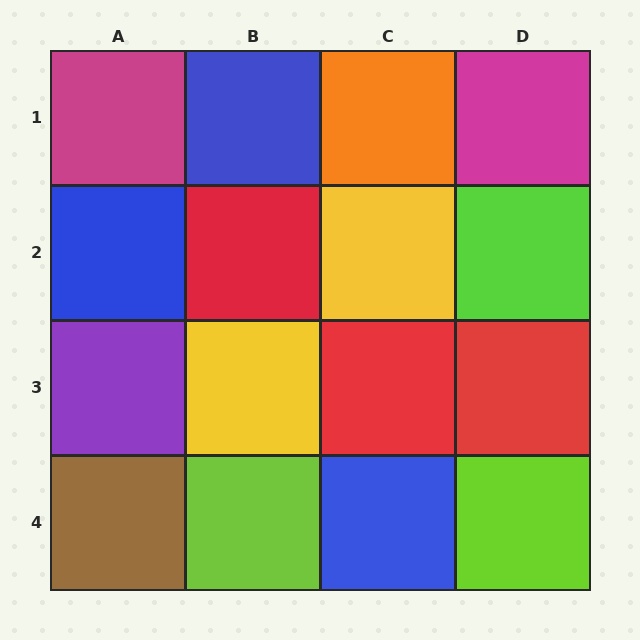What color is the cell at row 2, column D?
Lime.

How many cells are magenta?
2 cells are magenta.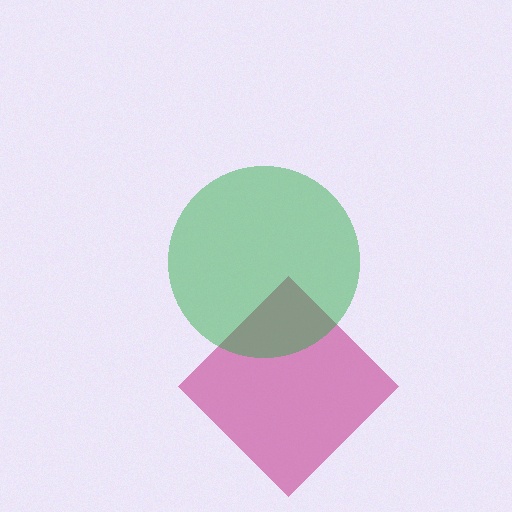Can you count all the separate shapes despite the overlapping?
Yes, there are 2 separate shapes.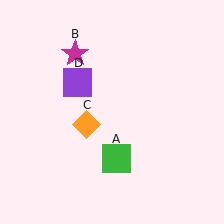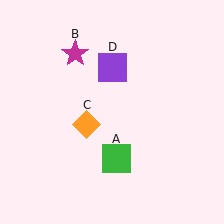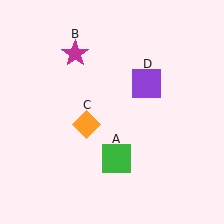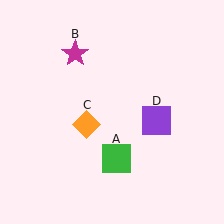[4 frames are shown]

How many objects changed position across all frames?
1 object changed position: purple square (object D).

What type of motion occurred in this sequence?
The purple square (object D) rotated clockwise around the center of the scene.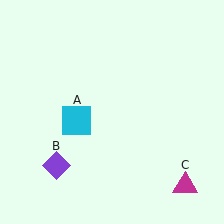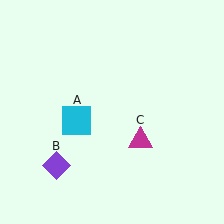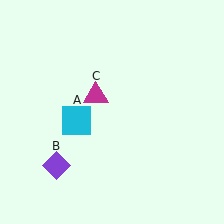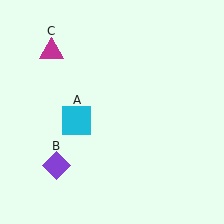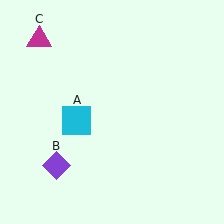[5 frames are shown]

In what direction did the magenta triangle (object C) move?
The magenta triangle (object C) moved up and to the left.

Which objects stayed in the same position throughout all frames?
Cyan square (object A) and purple diamond (object B) remained stationary.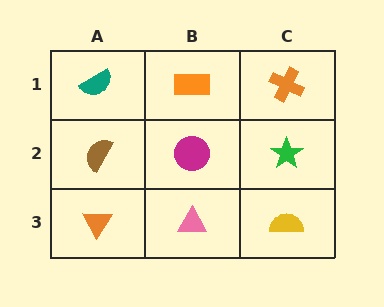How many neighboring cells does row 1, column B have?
3.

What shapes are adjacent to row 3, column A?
A brown semicircle (row 2, column A), a pink triangle (row 3, column B).